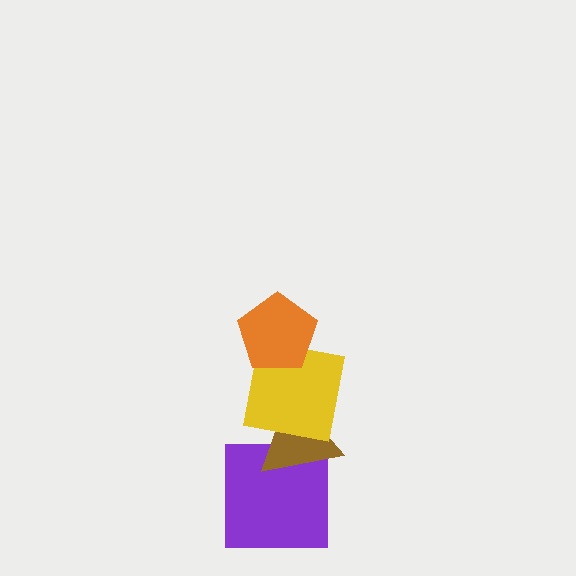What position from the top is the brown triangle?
The brown triangle is 3rd from the top.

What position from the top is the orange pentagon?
The orange pentagon is 1st from the top.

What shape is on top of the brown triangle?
The yellow square is on top of the brown triangle.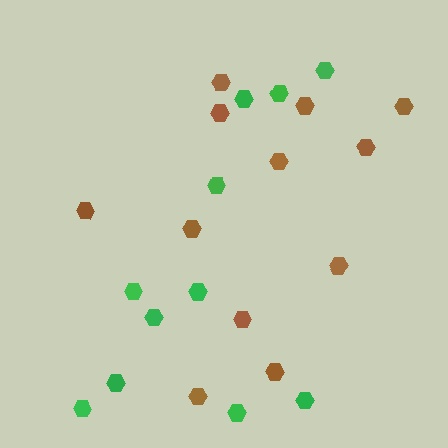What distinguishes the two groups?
There are 2 groups: one group of brown hexagons (12) and one group of green hexagons (11).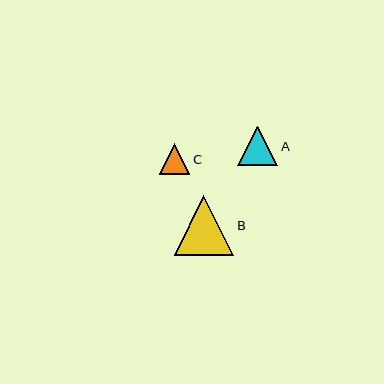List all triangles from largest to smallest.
From largest to smallest: B, A, C.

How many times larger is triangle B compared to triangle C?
Triangle B is approximately 2.0 times the size of triangle C.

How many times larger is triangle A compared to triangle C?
Triangle A is approximately 1.3 times the size of triangle C.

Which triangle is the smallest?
Triangle C is the smallest with a size of approximately 30 pixels.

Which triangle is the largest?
Triangle B is the largest with a size of approximately 59 pixels.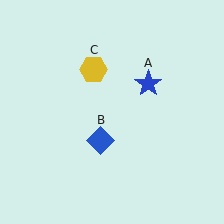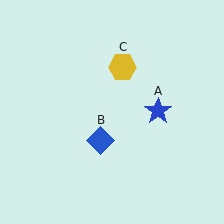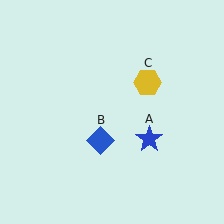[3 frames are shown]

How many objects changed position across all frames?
2 objects changed position: blue star (object A), yellow hexagon (object C).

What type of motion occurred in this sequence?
The blue star (object A), yellow hexagon (object C) rotated clockwise around the center of the scene.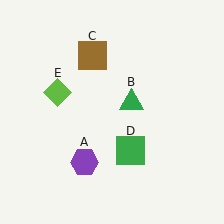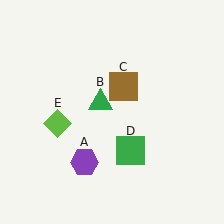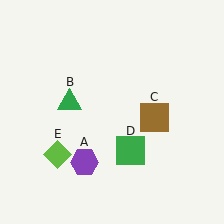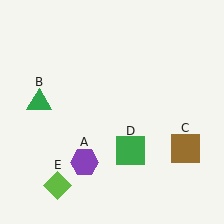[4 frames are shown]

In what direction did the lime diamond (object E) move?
The lime diamond (object E) moved down.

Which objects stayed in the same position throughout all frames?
Purple hexagon (object A) and green square (object D) remained stationary.